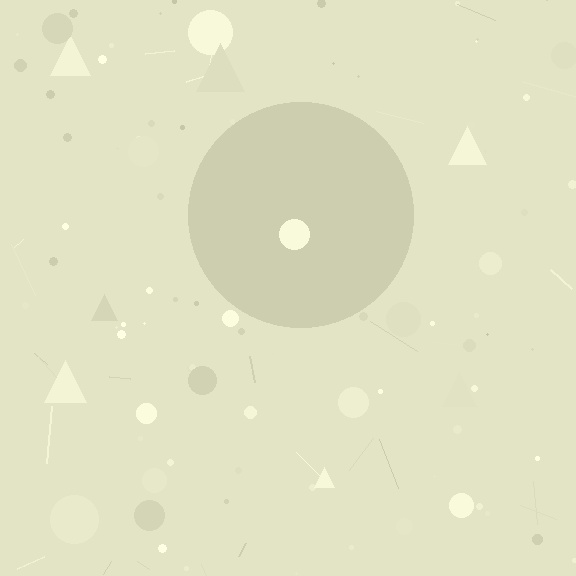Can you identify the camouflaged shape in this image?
The camouflaged shape is a circle.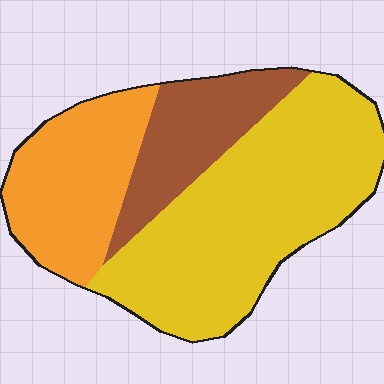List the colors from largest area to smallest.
From largest to smallest: yellow, orange, brown.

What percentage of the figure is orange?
Orange covers 27% of the figure.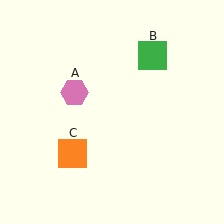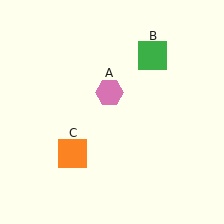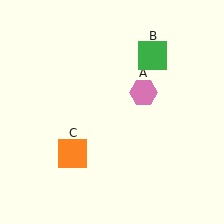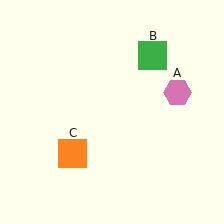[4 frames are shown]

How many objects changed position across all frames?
1 object changed position: pink hexagon (object A).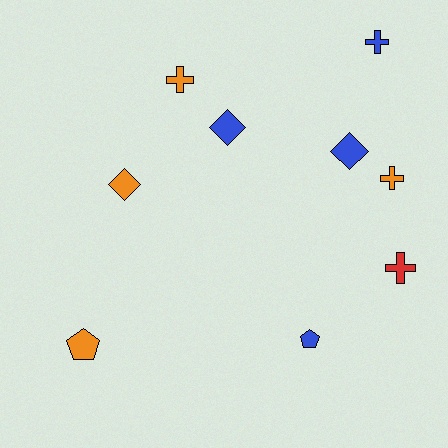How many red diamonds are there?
There are no red diamonds.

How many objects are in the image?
There are 9 objects.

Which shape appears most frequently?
Cross, with 4 objects.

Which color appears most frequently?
Blue, with 4 objects.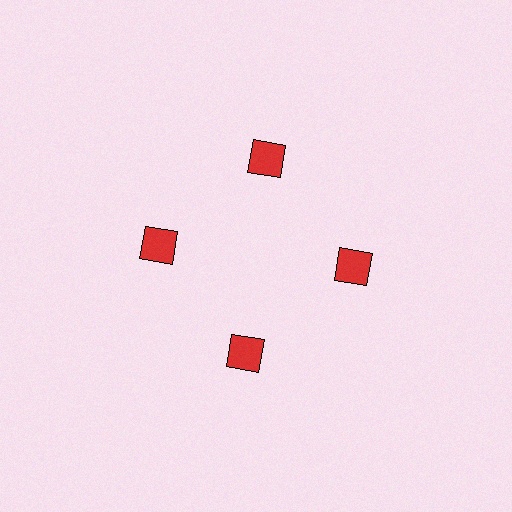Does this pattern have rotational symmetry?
Yes, this pattern has 4-fold rotational symmetry. It looks the same after rotating 90 degrees around the center.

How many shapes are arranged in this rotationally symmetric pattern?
There are 4 shapes, arranged in 4 groups of 1.